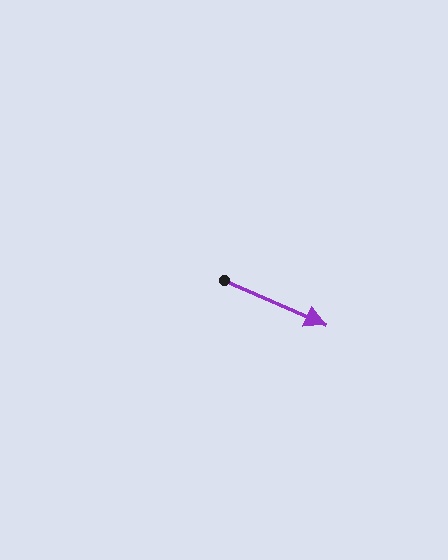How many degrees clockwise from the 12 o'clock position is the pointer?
Approximately 114 degrees.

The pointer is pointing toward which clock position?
Roughly 4 o'clock.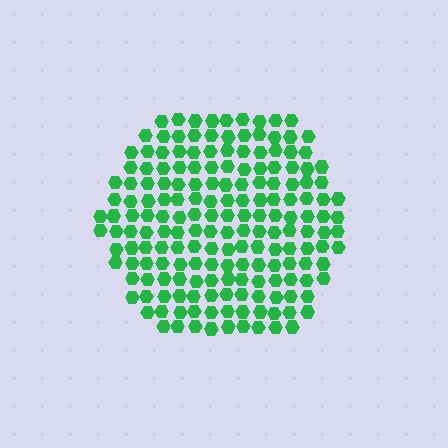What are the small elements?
The small elements are hexagons.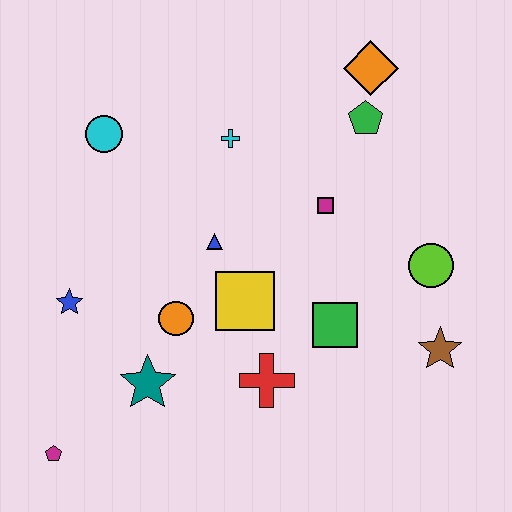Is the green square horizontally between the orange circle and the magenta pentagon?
No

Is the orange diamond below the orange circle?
No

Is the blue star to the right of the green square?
No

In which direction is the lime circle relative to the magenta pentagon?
The lime circle is to the right of the magenta pentagon.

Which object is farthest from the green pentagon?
The magenta pentagon is farthest from the green pentagon.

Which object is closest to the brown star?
The lime circle is closest to the brown star.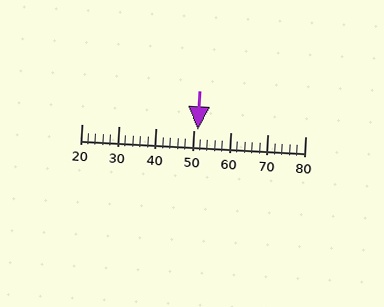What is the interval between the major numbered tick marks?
The major tick marks are spaced 10 units apart.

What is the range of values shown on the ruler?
The ruler shows values from 20 to 80.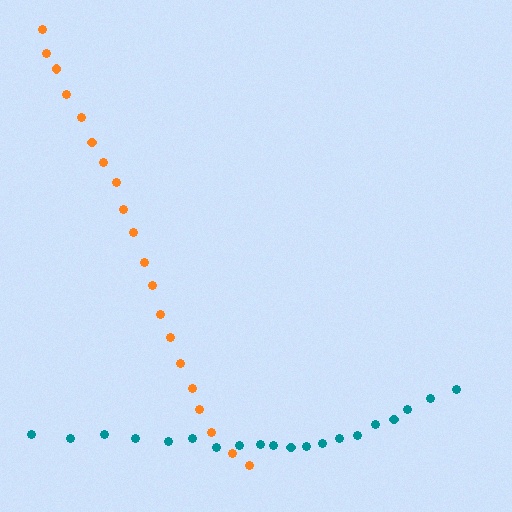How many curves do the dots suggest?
There are 2 distinct paths.